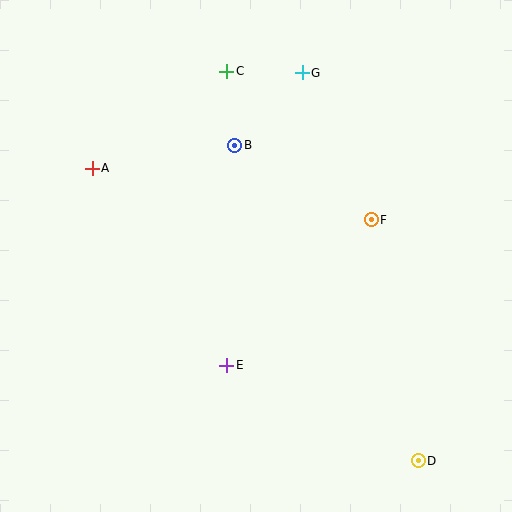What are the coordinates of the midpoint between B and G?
The midpoint between B and G is at (268, 109).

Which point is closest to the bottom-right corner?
Point D is closest to the bottom-right corner.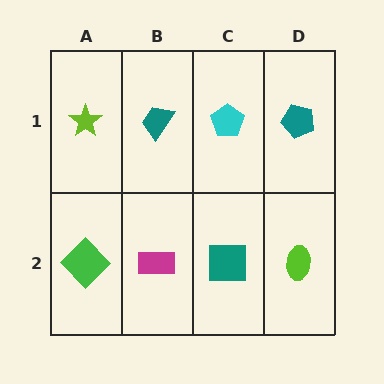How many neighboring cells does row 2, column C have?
3.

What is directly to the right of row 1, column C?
A teal pentagon.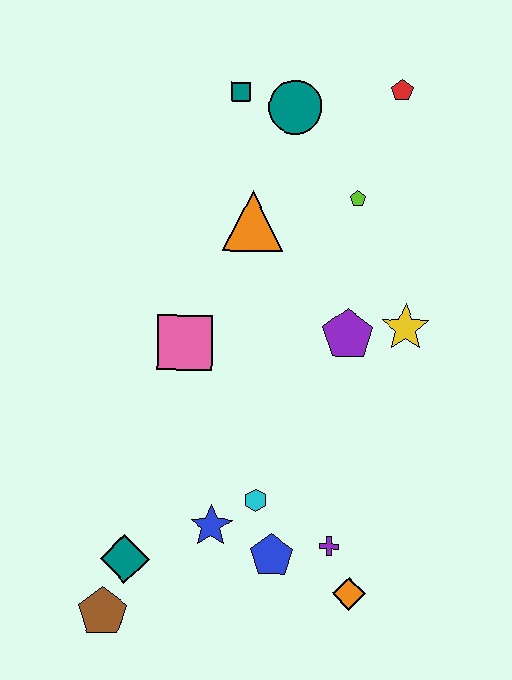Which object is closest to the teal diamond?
The brown pentagon is closest to the teal diamond.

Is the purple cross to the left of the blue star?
No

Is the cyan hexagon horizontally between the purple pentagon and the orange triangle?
Yes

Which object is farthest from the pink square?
The red pentagon is farthest from the pink square.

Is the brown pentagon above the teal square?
No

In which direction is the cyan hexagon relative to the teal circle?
The cyan hexagon is below the teal circle.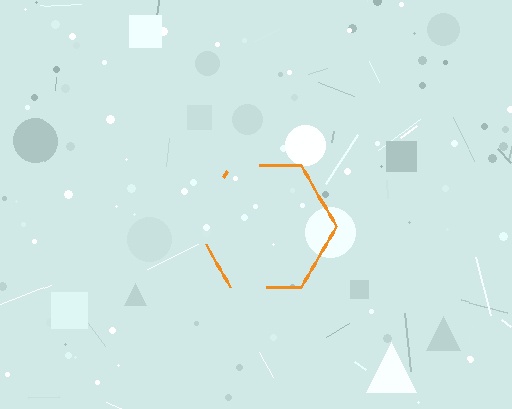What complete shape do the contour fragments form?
The contour fragments form a hexagon.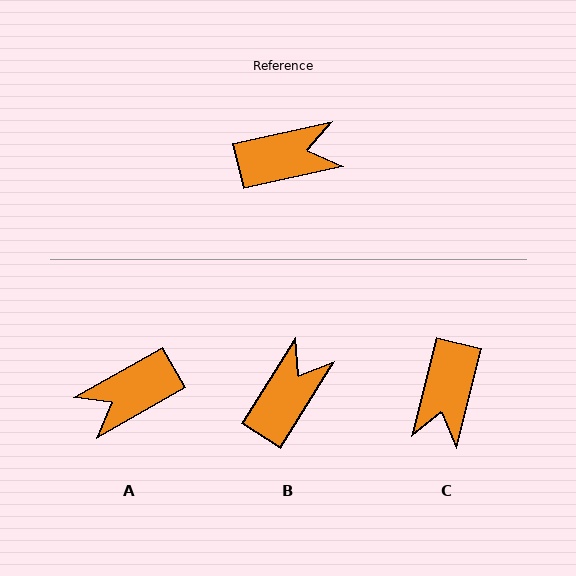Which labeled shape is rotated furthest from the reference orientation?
A, about 163 degrees away.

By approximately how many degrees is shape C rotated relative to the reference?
Approximately 117 degrees clockwise.